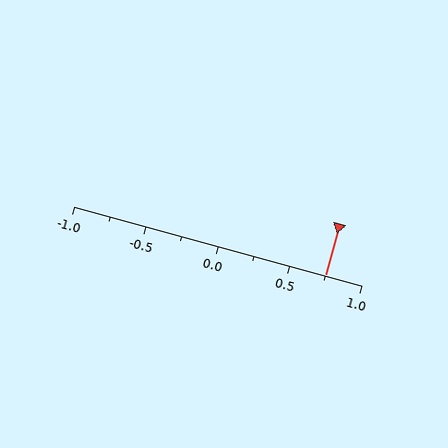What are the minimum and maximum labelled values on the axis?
The axis runs from -1.0 to 1.0.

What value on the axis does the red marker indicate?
The marker indicates approximately 0.75.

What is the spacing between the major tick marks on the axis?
The major ticks are spaced 0.5 apart.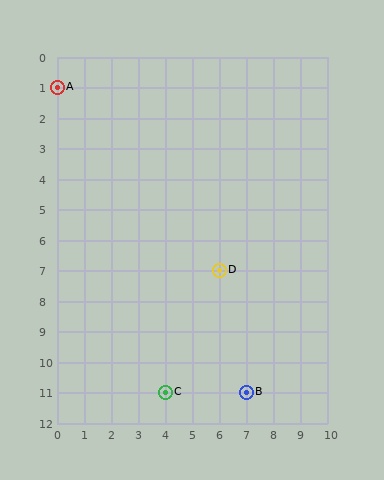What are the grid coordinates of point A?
Point A is at grid coordinates (0, 1).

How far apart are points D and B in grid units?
Points D and B are 1 column and 4 rows apart (about 4.1 grid units diagonally).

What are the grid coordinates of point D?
Point D is at grid coordinates (6, 7).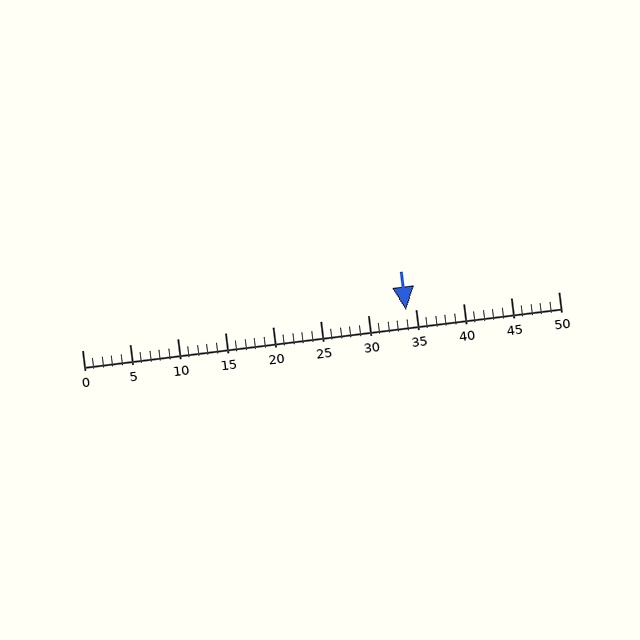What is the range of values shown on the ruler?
The ruler shows values from 0 to 50.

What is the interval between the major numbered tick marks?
The major tick marks are spaced 5 units apart.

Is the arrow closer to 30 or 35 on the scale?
The arrow is closer to 35.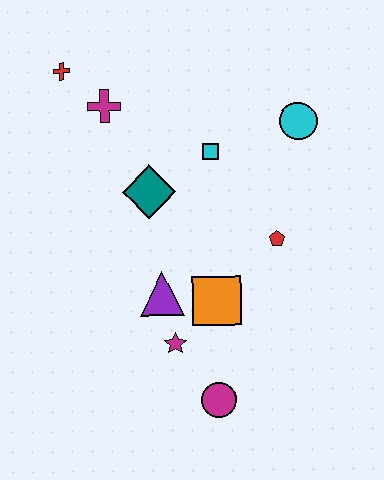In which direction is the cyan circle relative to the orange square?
The cyan circle is above the orange square.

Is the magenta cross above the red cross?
No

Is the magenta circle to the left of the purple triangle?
No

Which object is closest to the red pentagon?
The orange square is closest to the red pentagon.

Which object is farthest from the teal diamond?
The magenta circle is farthest from the teal diamond.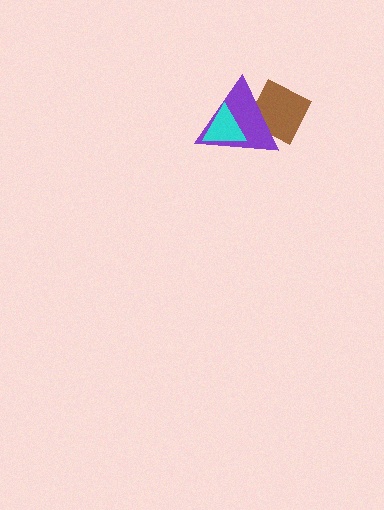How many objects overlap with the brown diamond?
1 object overlaps with the brown diamond.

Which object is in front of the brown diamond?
The purple triangle is in front of the brown diamond.